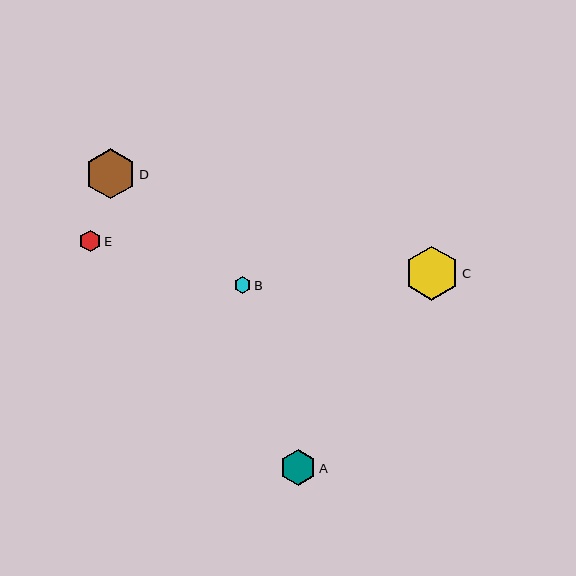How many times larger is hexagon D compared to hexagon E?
Hexagon D is approximately 2.4 times the size of hexagon E.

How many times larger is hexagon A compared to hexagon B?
Hexagon A is approximately 2.2 times the size of hexagon B.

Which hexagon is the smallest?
Hexagon B is the smallest with a size of approximately 16 pixels.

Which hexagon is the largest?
Hexagon C is the largest with a size of approximately 54 pixels.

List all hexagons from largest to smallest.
From largest to smallest: C, D, A, E, B.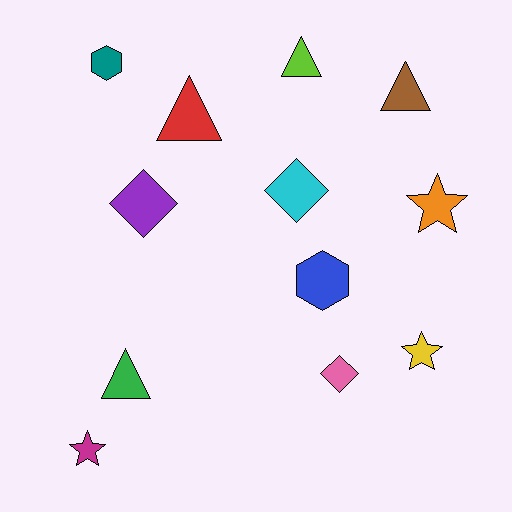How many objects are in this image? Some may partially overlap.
There are 12 objects.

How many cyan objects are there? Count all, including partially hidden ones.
There is 1 cyan object.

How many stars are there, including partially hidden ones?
There are 3 stars.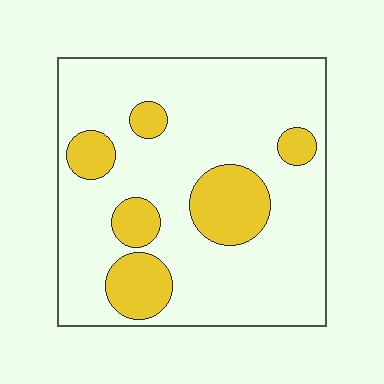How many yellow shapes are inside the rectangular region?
6.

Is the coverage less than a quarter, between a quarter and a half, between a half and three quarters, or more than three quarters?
Less than a quarter.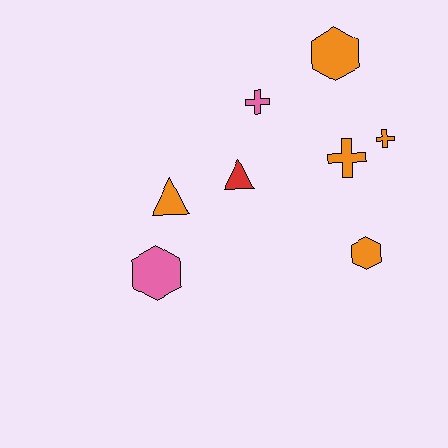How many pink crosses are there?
There is 1 pink cross.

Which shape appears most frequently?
Cross, with 3 objects.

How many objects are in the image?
There are 8 objects.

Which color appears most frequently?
Orange, with 5 objects.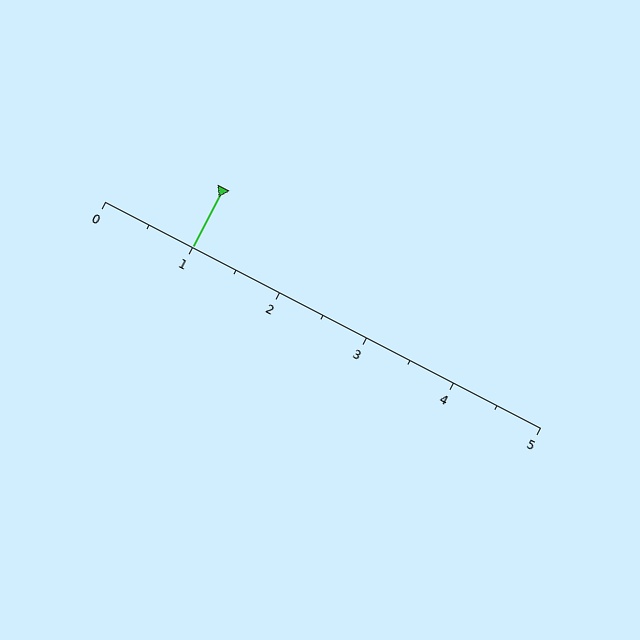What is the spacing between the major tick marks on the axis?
The major ticks are spaced 1 apart.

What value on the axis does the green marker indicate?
The marker indicates approximately 1.